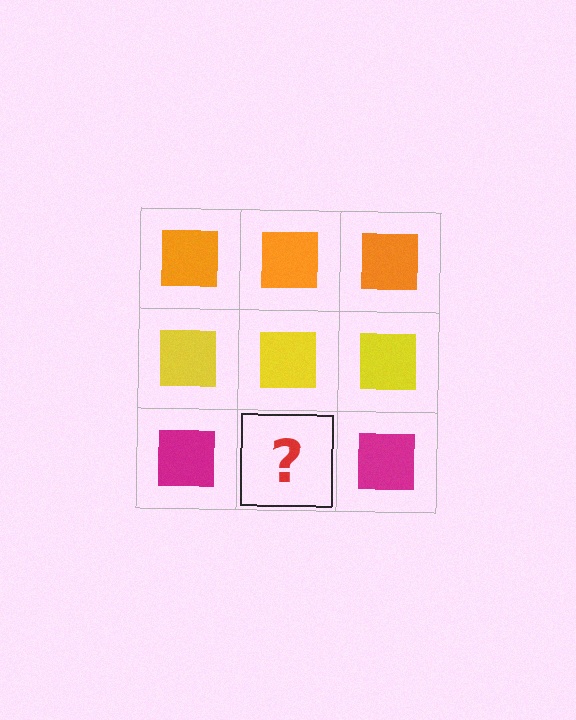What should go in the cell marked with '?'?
The missing cell should contain a magenta square.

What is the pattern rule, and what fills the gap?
The rule is that each row has a consistent color. The gap should be filled with a magenta square.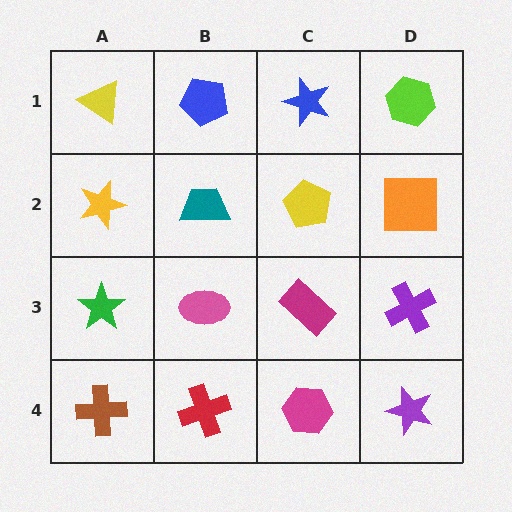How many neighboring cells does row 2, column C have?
4.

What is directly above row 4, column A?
A green star.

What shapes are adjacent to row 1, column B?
A teal trapezoid (row 2, column B), a yellow triangle (row 1, column A), a blue star (row 1, column C).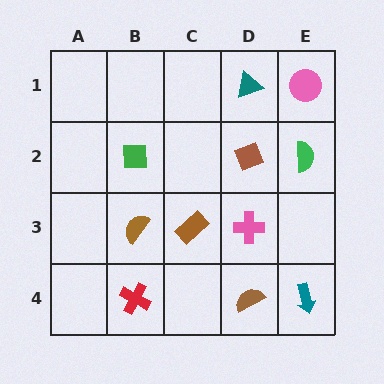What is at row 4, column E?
A teal arrow.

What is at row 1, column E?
A pink circle.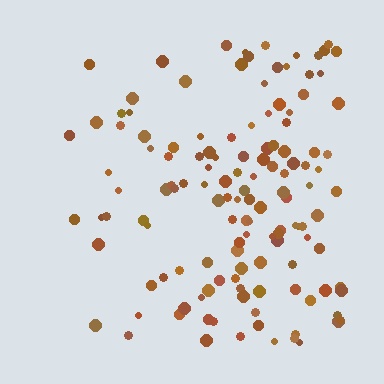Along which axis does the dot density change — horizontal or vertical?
Horizontal.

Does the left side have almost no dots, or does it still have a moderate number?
Still a moderate number, just noticeably fewer than the right.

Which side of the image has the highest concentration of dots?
The right.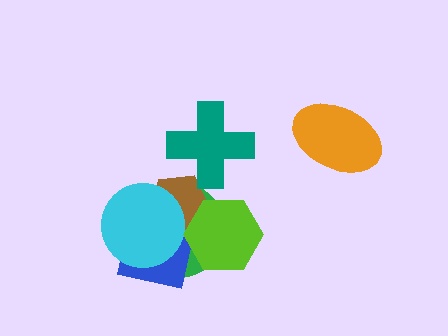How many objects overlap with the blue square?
4 objects overlap with the blue square.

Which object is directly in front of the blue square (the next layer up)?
The brown pentagon is directly in front of the blue square.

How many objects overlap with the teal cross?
1 object overlaps with the teal cross.